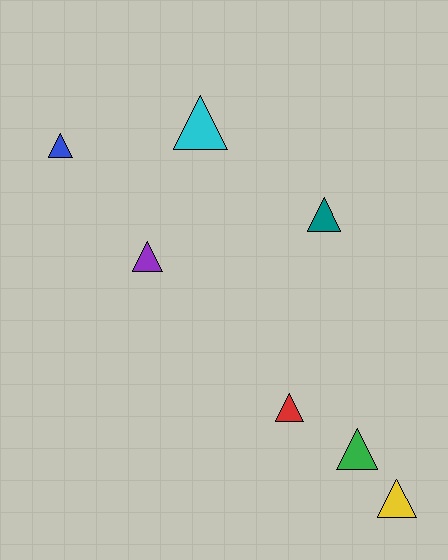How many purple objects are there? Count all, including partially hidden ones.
There is 1 purple object.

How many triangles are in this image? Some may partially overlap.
There are 7 triangles.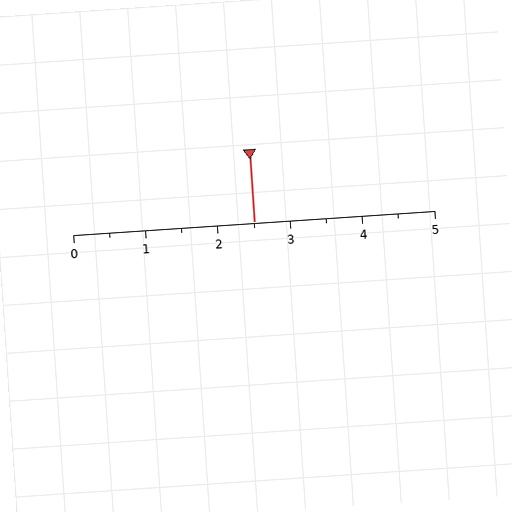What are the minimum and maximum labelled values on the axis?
The axis runs from 0 to 5.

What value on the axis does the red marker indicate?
The marker indicates approximately 2.5.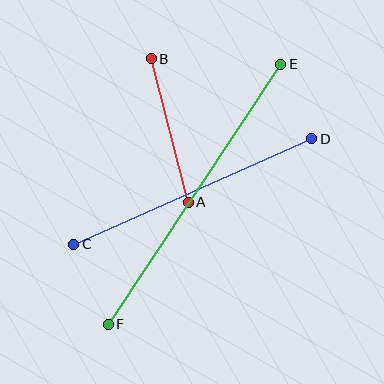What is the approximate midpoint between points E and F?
The midpoint is at approximately (194, 194) pixels.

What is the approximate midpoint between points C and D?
The midpoint is at approximately (193, 191) pixels.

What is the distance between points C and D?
The distance is approximately 261 pixels.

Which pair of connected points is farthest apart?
Points E and F are farthest apart.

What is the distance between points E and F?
The distance is approximately 312 pixels.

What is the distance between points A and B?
The distance is approximately 148 pixels.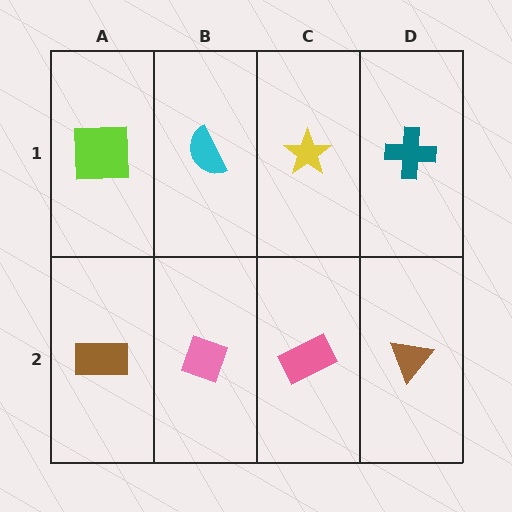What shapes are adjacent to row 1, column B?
A pink diamond (row 2, column B), a lime square (row 1, column A), a yellow star (row 1, column C).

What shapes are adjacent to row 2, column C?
A yellow star (row 1, column C), a pink diamond (row 2, column B), a brown triangle (row 2, column D).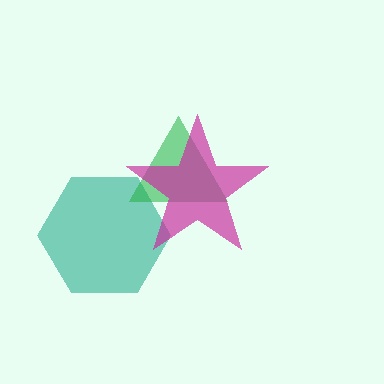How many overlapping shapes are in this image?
There are 3 overlapping shapes in the image.